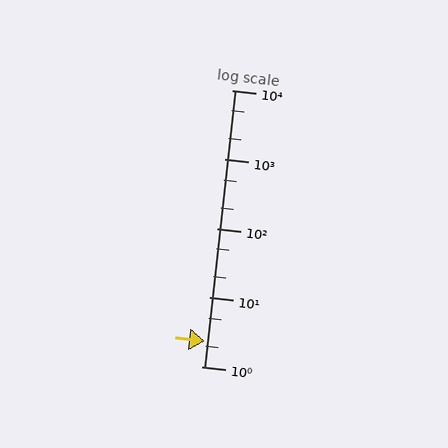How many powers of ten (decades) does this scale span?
The scale spans 4 decades, from 1 to 10000.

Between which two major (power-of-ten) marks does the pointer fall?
The pointer is between 1 and 10.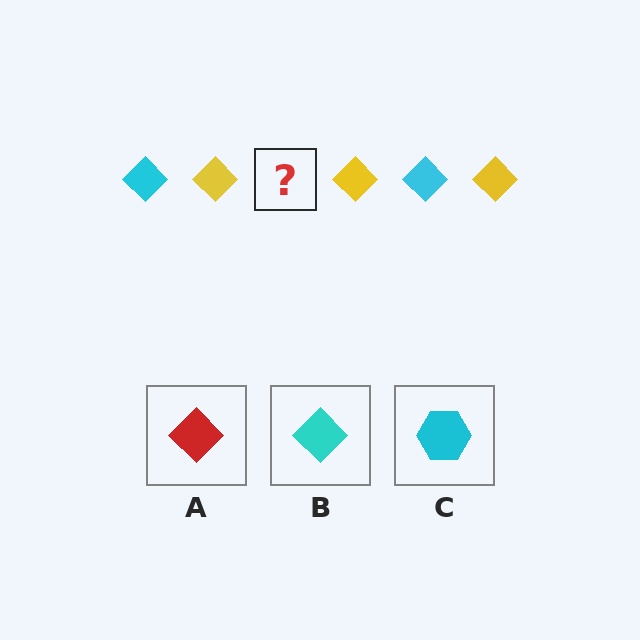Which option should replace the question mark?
Option B.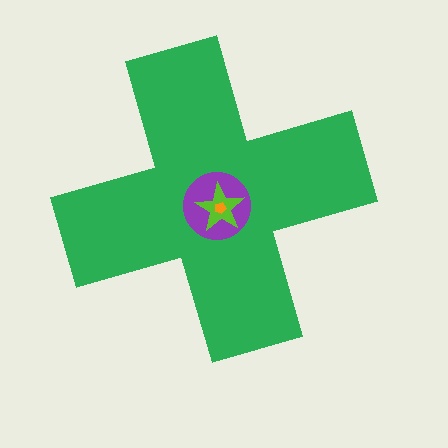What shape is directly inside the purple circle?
The lime star.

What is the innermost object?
The orange pentagon.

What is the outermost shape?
The green cross.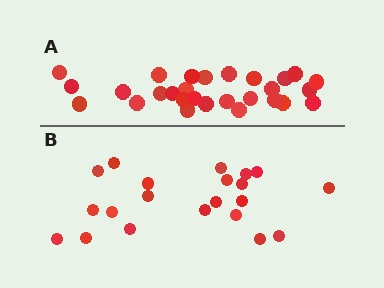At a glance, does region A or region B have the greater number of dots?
Region A (the top region) has more dots.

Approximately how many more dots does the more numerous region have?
Region A has roughly 8 or so more dots than region B.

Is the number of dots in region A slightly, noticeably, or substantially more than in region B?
Region A has noticeably more, but not dramatically so. The ratio is roughly 1.3 to 1.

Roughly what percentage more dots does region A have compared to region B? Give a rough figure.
About 35% more.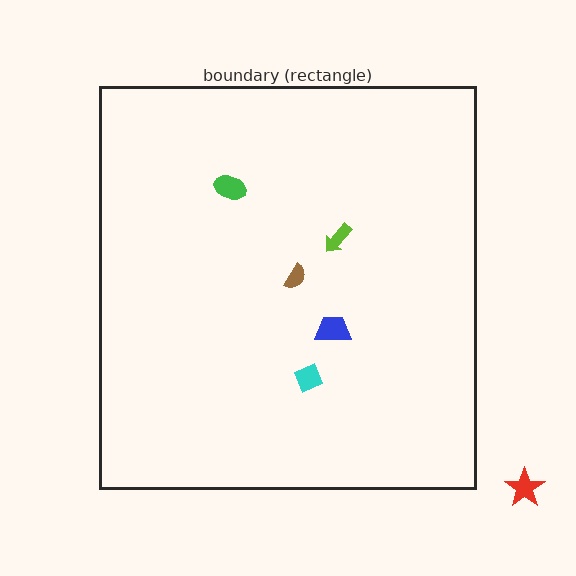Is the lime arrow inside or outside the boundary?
Inside.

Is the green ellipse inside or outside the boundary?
Inside.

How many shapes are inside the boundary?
5 inside, 1 outside.